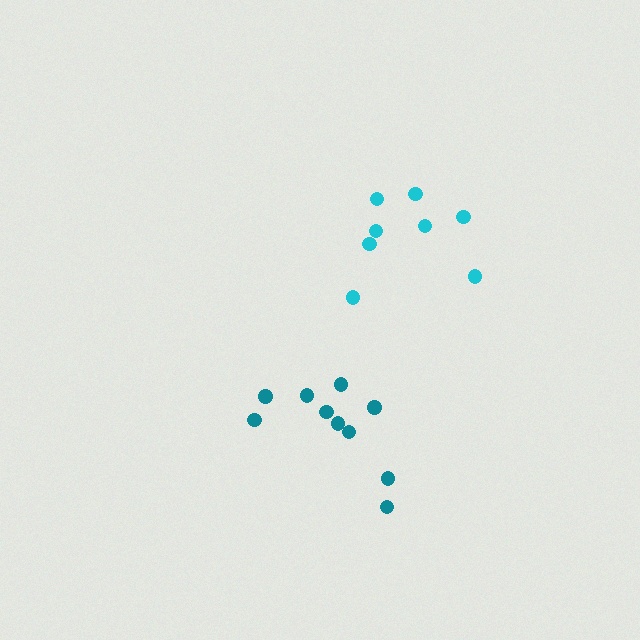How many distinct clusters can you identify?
There are 2 distinct clusters.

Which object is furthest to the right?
The cyan cluster is rightmost.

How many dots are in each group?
Group 1: 8 dots, Group 2: 10 dots (18 total).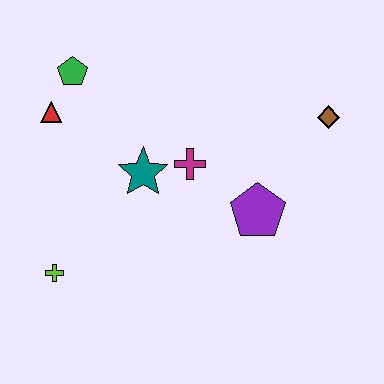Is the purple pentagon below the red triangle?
Yes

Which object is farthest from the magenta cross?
The lime cross is farthest from the magenta cross.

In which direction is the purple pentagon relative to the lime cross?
The purple pentagon is to the right of the lime cross.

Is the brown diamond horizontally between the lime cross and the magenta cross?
No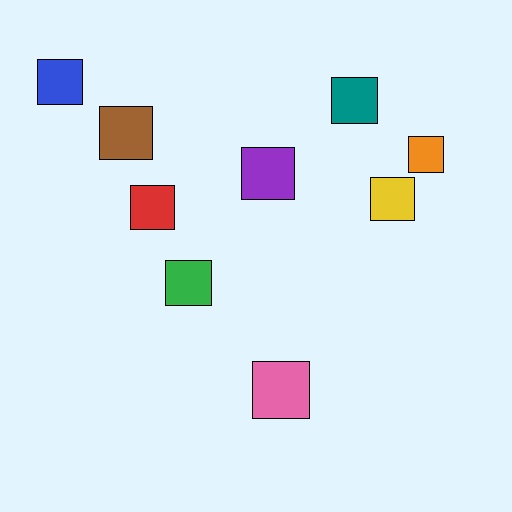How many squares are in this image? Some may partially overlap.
There are 9 squares.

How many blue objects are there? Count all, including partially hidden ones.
There is 1 blue object.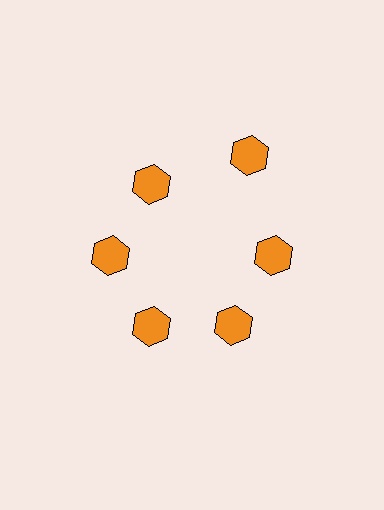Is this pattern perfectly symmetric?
No. The 6 orange hexagons are arranged in a ring, but one element near the 1 o'clock position is pushed outward from the center, breaking the 6-fold rotational symmetry.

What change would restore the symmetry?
The symmetry would be restored by moving it inward, back onto the ring so that all 6 hexagons sit at equal angles and equal distance from the center.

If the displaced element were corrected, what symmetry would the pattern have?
It would have 6-fold rotational symmetry — the pattern would map onto itself every 60 degrees.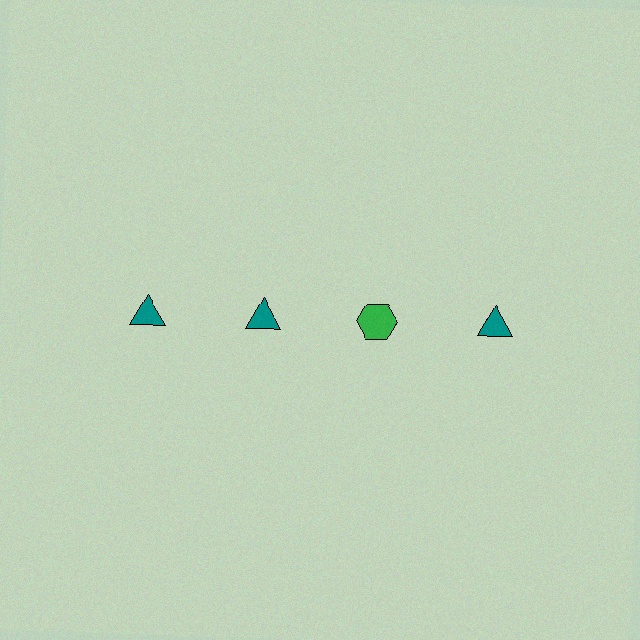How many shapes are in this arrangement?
There are 4 shapes arranged in a grid pattern.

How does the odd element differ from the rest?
It differs in both color (green instead of teal) and shape (hexagon instead of triangle).